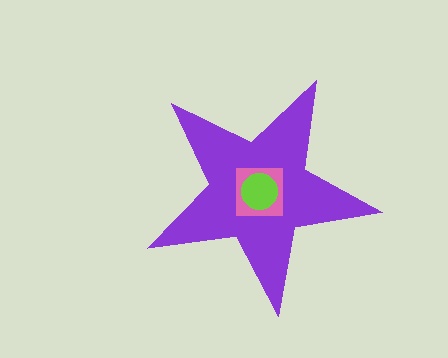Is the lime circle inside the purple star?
Yes.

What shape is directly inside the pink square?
The lime circle.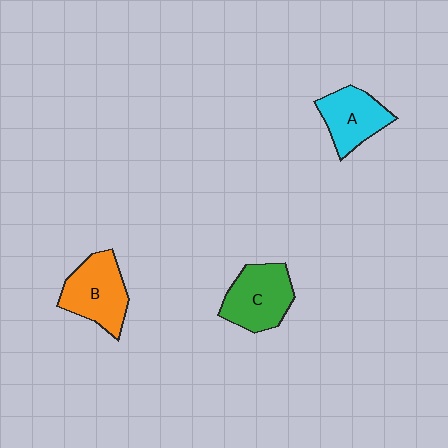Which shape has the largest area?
Shape B (orange).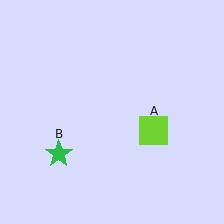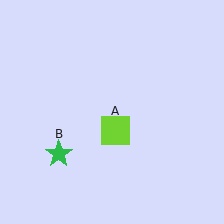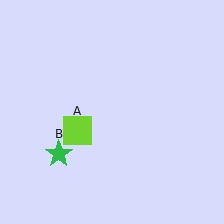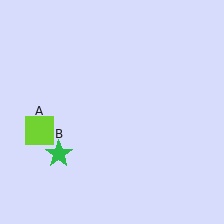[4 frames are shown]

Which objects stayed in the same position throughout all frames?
Green star (object B) remained stationary.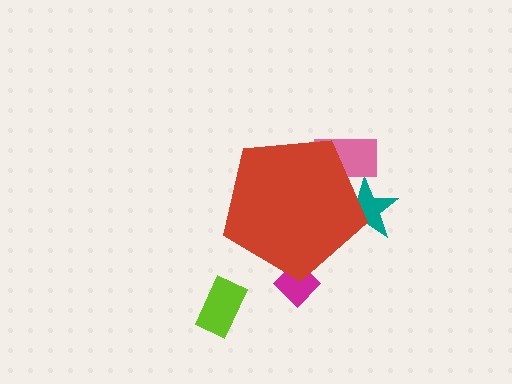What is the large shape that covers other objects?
A red pentagon.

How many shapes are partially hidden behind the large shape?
3 shapes are partially hidden.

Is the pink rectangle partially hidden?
Yes, the pink rectangle is partially hidden behind the red pentagon.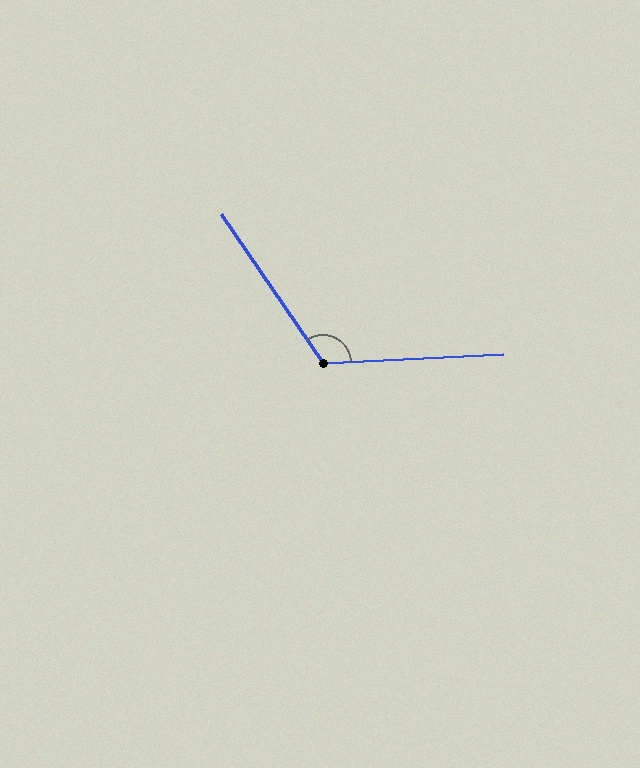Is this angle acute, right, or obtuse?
It is obtuse.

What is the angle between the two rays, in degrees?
Approximately 122 degrees.